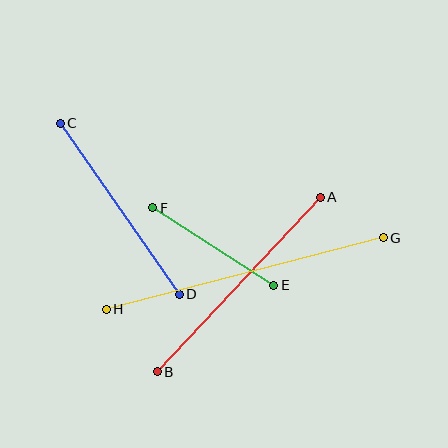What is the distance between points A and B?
The distance is approximately 238 pixels.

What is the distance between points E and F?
The distance is approximately 143 pixels.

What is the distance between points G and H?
The distance is approximately 286 pixels.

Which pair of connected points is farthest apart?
Points G and H are farthest apart.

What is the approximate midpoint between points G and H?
The midpoint is at approximately (245, 274) pixels.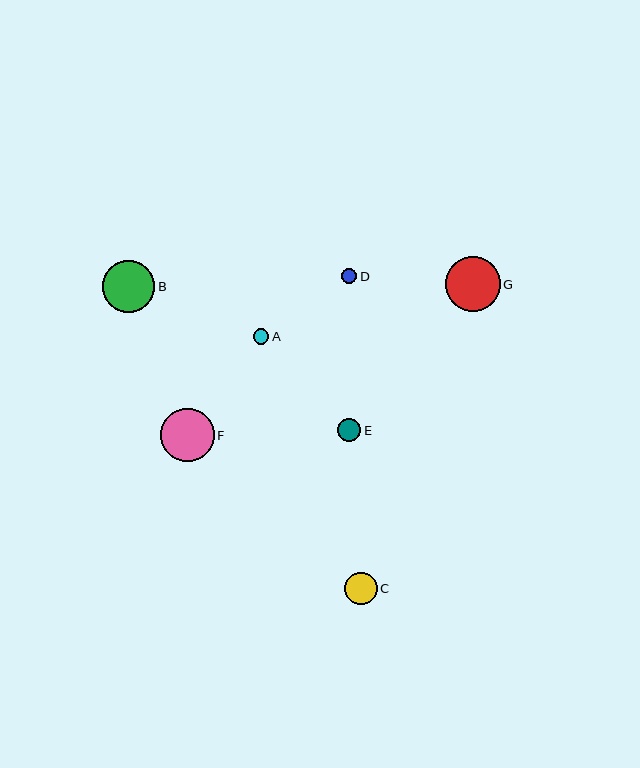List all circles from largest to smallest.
From largest to smallest: G, F, B, C, E, D, A.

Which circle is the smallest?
Circle A is the smallest with a size of approximately 15 pixels.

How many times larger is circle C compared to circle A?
Circle C is approximately 2.1 times the size of circle A.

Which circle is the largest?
Circle G is the largest with a size of approximately 55 pixels.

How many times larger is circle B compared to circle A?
Circle B is approximately 3.4 times the size of circle A.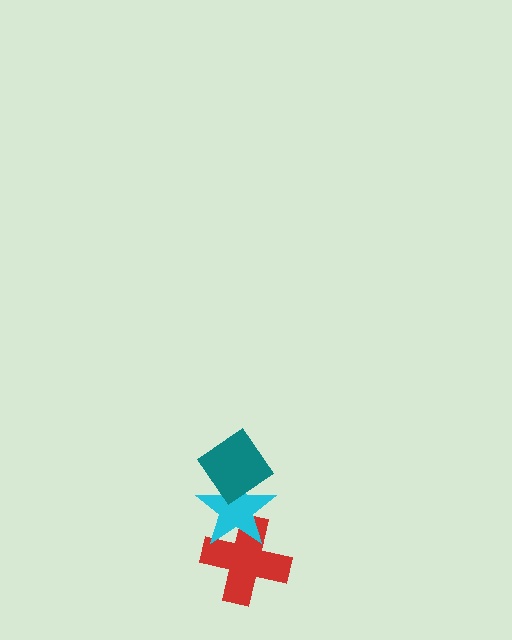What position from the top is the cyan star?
The cyan star is 2nd from the top.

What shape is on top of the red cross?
The cyan star is on top of the red cross.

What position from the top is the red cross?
The red cross is 3rd from the top.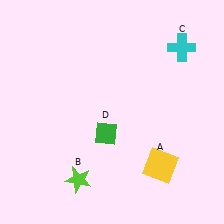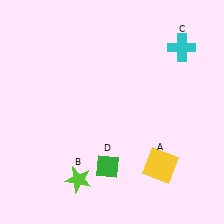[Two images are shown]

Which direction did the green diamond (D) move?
The green diamond (D) moved down.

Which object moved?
The green diamond (D) moved down.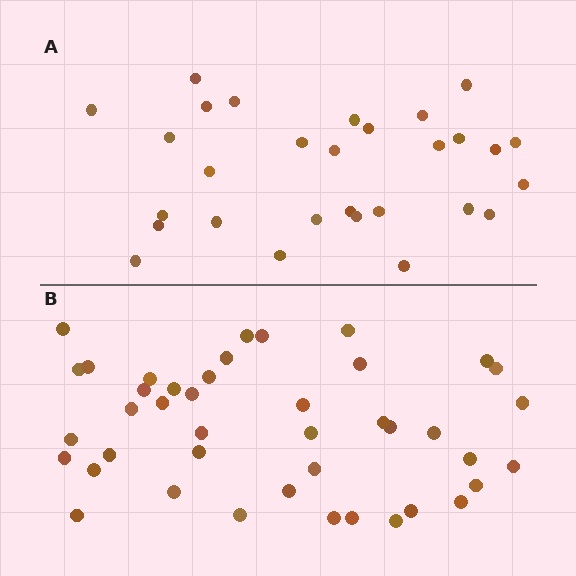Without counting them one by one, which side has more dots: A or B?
Region B (the bottom region) has more dots.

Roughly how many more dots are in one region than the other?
Region B has approximately 15 more dots than region A.